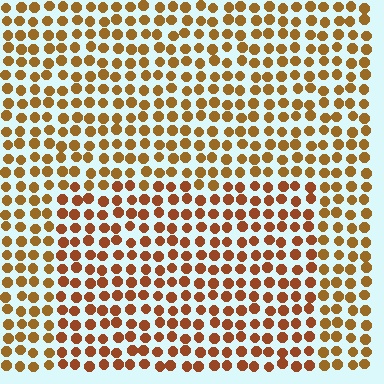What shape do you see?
I see a rectangle.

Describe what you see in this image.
The image is filled with small brown elements in a uniform arrangement. A rectangle-shaped region is visible where the elements are tinted to a slightly different hue, forming a subtle color boundary.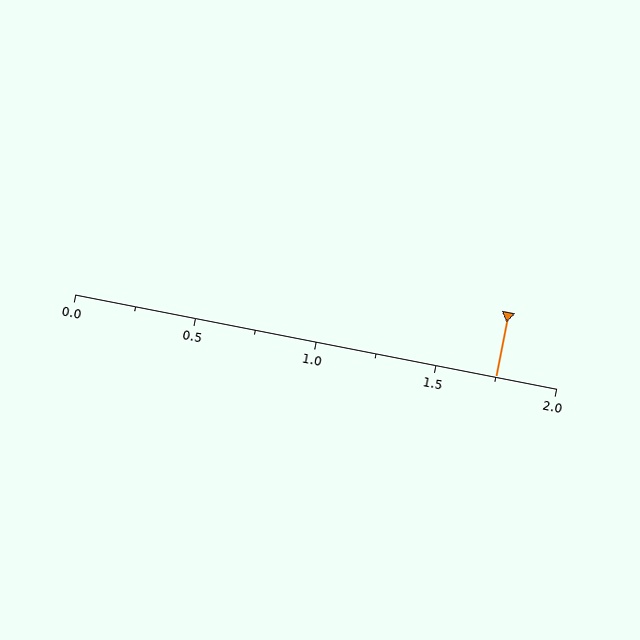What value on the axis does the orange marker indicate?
The marker indicates approximately 1.75.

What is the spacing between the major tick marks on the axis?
The major ticks are spaced 0.5 apart.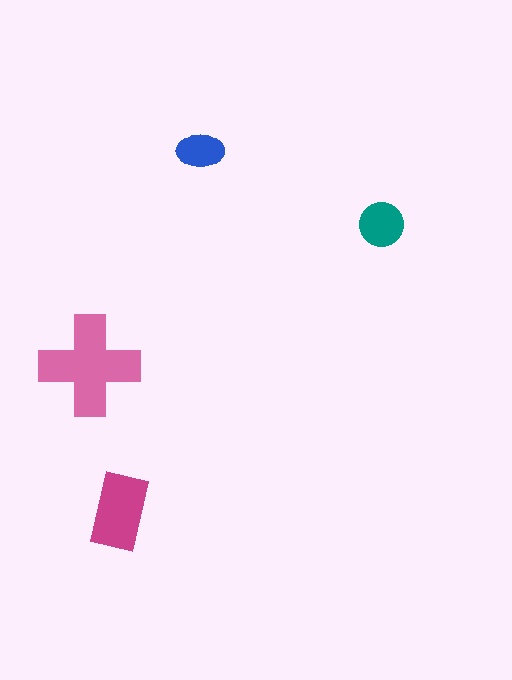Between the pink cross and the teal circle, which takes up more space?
The pink cross.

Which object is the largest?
The pink cross.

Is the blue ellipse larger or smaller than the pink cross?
Smaller.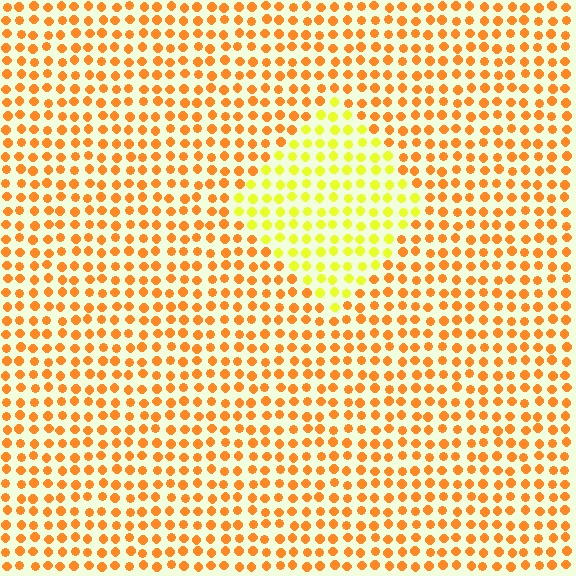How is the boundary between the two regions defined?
The boundary is defined purely by a slight shift in hue (about 39 degrees). Spacing, size, and orientation are identical on both sides.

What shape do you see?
I see a diamond.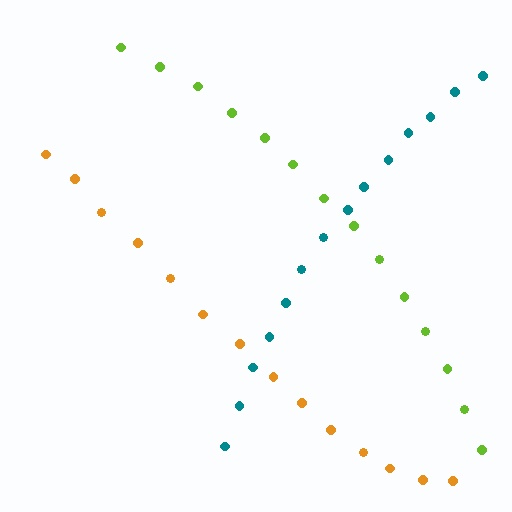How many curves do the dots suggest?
There are 3 distinct paths.